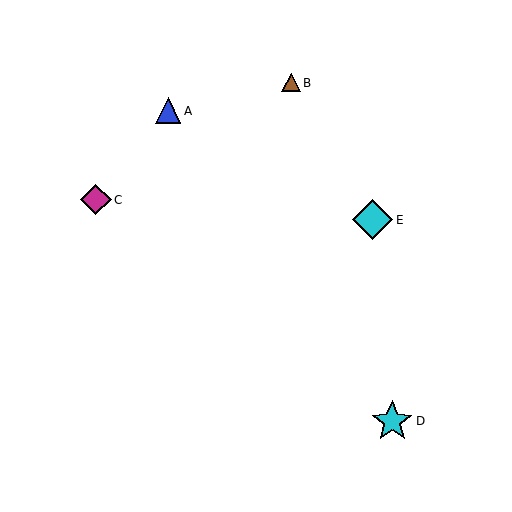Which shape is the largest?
The cyan star (labeled D) is the largest.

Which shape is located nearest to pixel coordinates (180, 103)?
The blue triangle (labeled A) at (168, 111) is nearest to that location.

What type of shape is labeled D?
Shape D is a cyan star.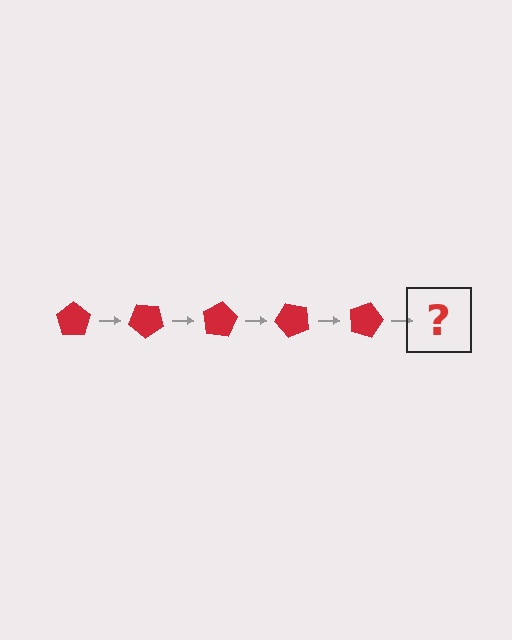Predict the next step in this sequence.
The next step is a red pentagon rotated 200 degrees.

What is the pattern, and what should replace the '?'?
The pattern is that the pentagon rotates 40 degrees each step. The '?' should be a red pentagon rotated 200 degrees.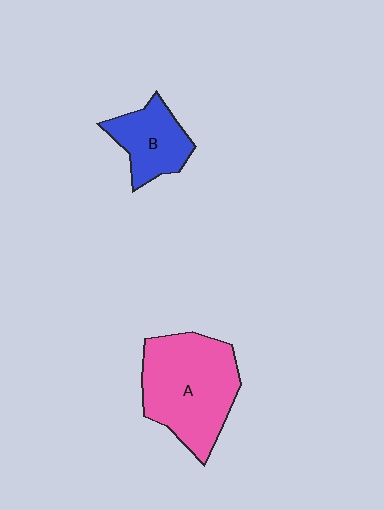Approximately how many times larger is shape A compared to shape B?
Approximately 2.0 times.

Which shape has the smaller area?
Shape B (blue).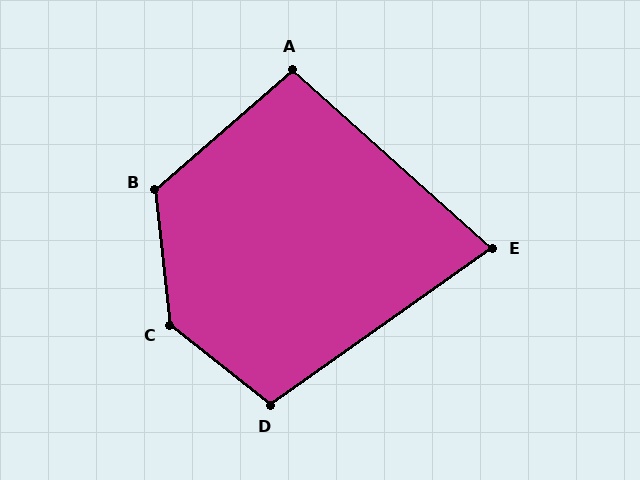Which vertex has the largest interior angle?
C, at approximately 135 degrees.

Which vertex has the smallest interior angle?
E, at approximately 77 degrees.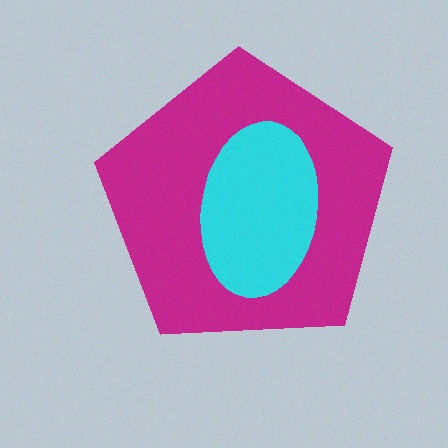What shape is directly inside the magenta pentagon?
The cyan ellipse.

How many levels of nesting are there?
2.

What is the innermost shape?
The cyan ellipse.